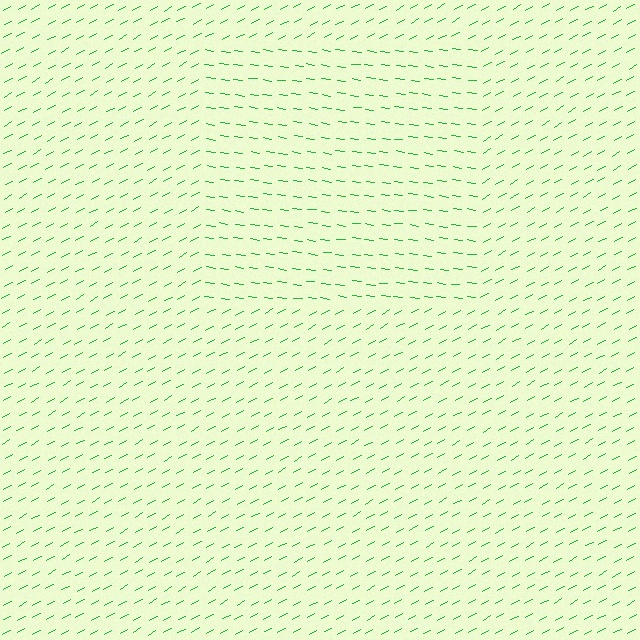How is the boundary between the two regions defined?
The boundary is defined purely by a change in line orientation (approximately 36 degrees difference). All lines are the same color and thickness.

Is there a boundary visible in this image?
Yes, there is a texture boundary formed by a change in line orientation.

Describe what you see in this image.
The image is filled with small green line segments. A rectangle region in the image has lines oriented differently from the surrounding lines, creating a visible texture boundary.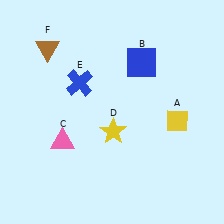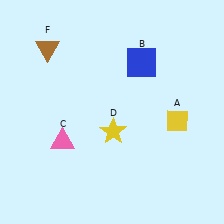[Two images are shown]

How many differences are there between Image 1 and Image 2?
There is 1 difference between the two images.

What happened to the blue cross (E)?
The blue cross (E) was removed in Image 2. It was in the top-left area of Image 1.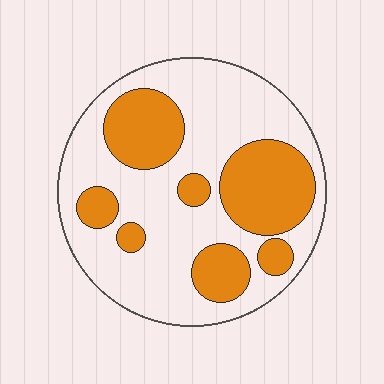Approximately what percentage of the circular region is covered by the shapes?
Approximately 35%.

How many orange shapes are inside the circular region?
7.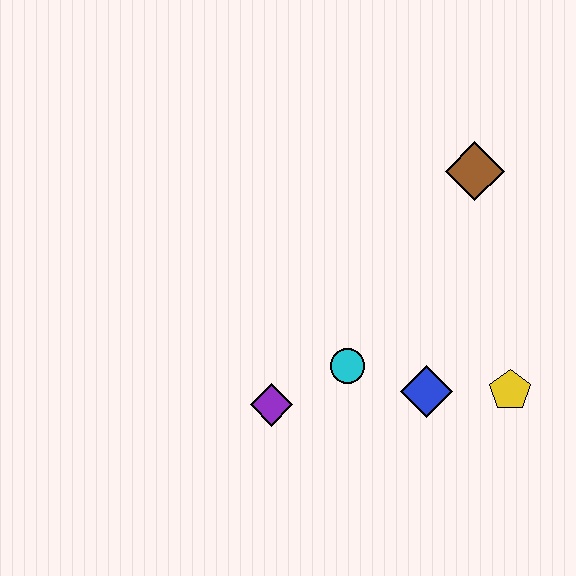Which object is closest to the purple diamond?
The cyan circle is closest to the purple diamond.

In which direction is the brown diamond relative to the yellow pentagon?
The brown diamond is above the yellow pentagon.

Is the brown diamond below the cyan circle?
No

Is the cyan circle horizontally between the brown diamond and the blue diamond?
No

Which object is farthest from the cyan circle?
The brown diamond is farthest from the cyan circle.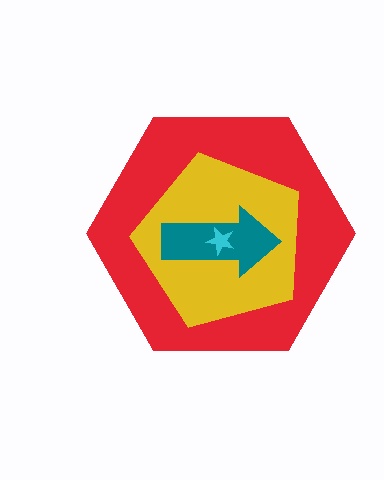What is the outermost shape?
The red hexagon.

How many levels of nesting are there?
4.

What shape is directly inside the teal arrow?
The cyan star.